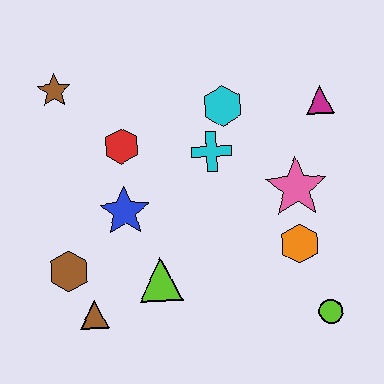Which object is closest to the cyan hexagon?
The cyan cross is closest to the cyan hexagon.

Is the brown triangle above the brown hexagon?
No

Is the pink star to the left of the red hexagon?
No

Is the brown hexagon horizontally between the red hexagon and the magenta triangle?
No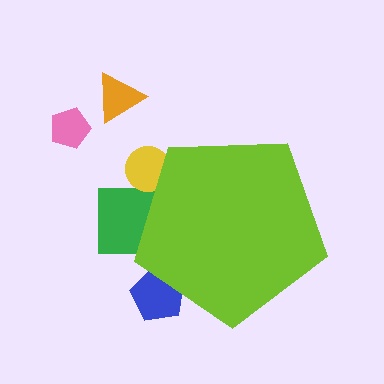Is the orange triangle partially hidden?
No, the orange triangle is fully visible.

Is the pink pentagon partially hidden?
No, the pink pentagon is fully visible.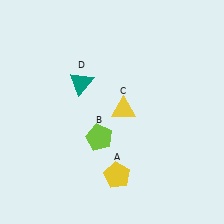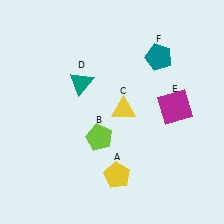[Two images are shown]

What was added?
A magenta square (E), a teal pentagon (F) were added in Image 2.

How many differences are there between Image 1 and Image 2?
There are 2 differences between the two images.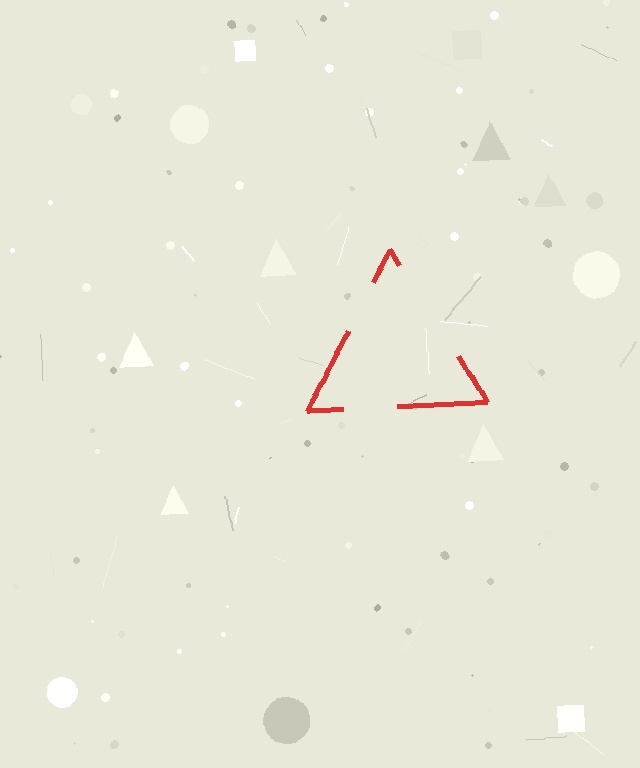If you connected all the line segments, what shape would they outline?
They would outline a triangle.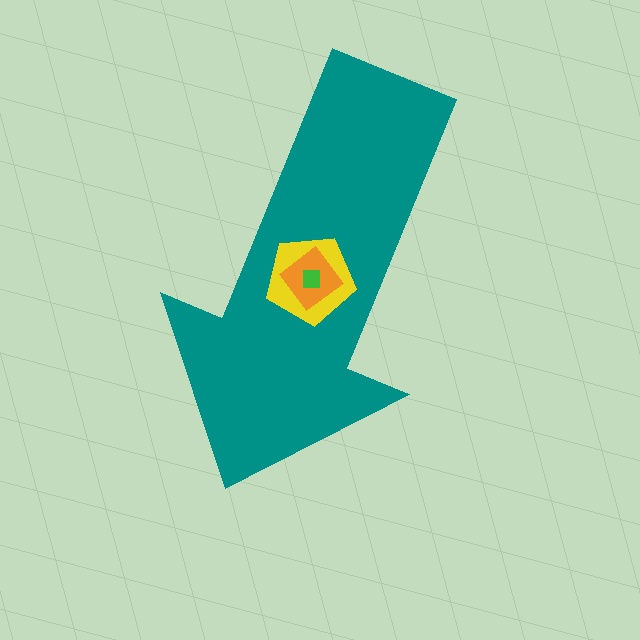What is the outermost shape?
The teal arrow.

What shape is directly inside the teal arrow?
The yellow pentagon.